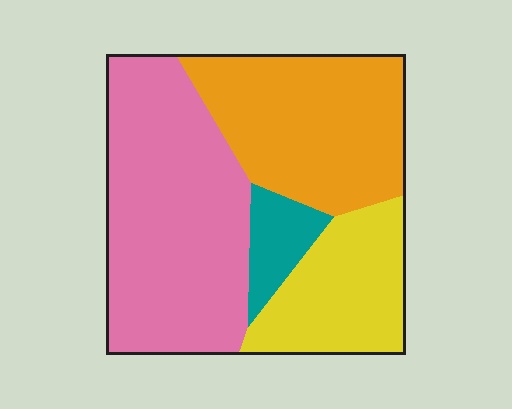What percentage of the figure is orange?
Orange covers roughly 30% of the figure.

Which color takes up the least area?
Teal, at roughly 5%.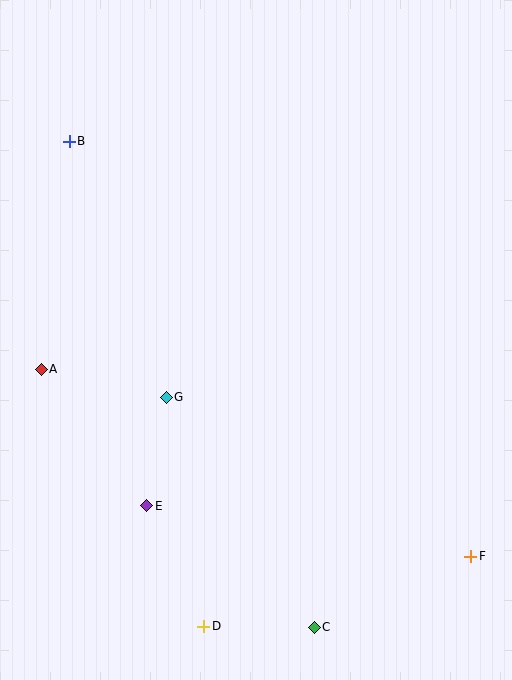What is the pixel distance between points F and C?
The distance between F and C is 172 pixels.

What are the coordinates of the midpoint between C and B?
The midpoint between C and B is at (192, 384).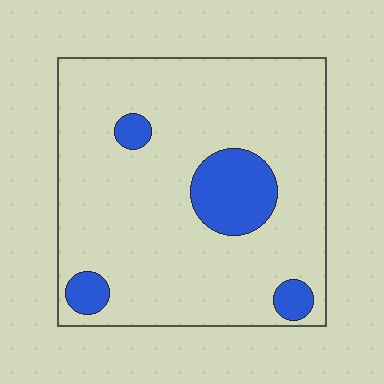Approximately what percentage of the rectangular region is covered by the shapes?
Approximately 15%.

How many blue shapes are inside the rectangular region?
4.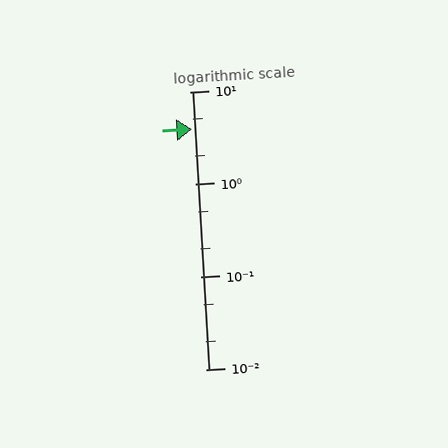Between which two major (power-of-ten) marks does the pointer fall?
The pointer is between 1 and 10.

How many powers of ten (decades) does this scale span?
The scale spans 3 decades, from 0.01 to 10.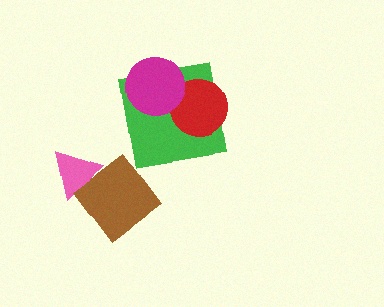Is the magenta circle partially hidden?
No, no other shape covers it.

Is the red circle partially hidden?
Yes, it is partially covered by another shape.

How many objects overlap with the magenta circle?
2 objects overlap with the magenta circle.